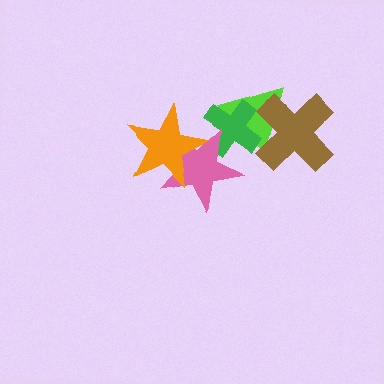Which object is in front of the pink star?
The orange star is in front of the pink star.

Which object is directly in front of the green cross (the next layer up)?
The pink star is directly in front of the green cross.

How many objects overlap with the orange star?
1 object overlaps with the orange star.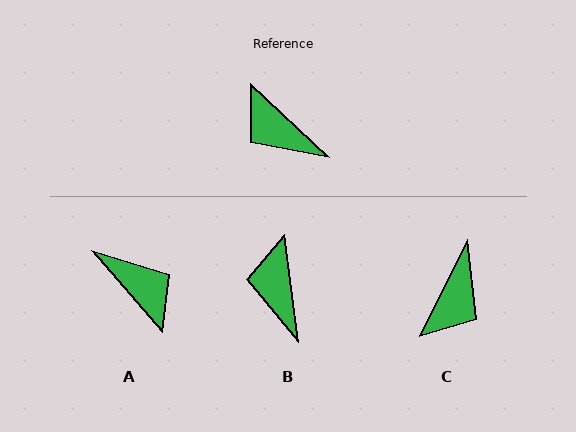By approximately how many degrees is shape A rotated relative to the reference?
Approximately 174 degrees counter-clockwise.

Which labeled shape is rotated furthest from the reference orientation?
A, about 174 degrees away.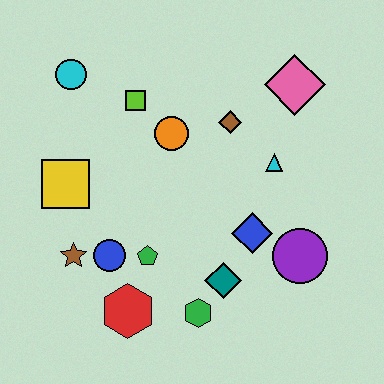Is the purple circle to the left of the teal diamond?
No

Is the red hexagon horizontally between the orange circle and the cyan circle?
Yes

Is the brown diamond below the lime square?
Yes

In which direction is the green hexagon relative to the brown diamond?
The green hexagon is below the brown diamond.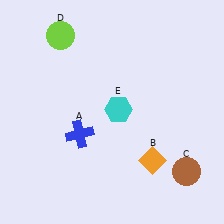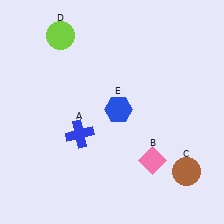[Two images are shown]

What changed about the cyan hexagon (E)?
In Image 1, E is cyan. In Image 2, it changed to blue.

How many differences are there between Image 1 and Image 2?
There are 2 differences between the two images.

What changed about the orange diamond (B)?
In Image 1, B is orange. In Image 2, it changed to pink.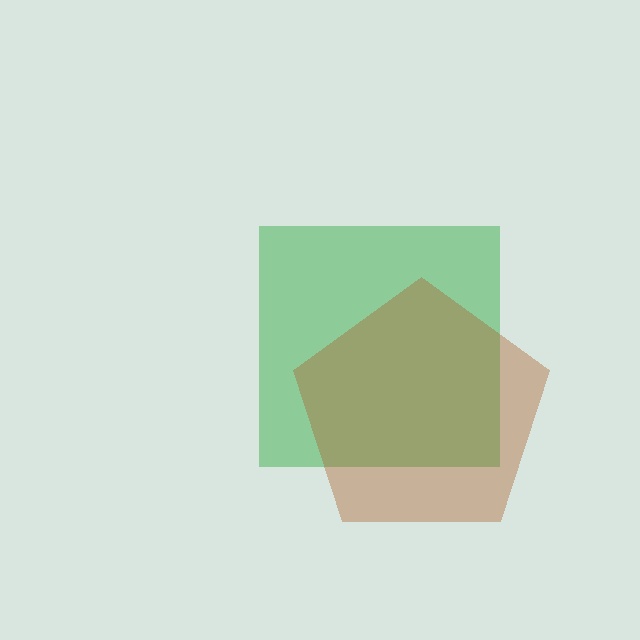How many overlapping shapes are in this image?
There are 2 overlapping shapes in the image.